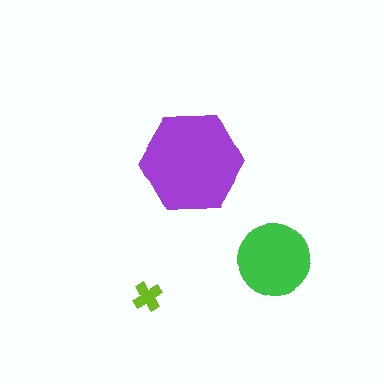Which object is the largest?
The purple hexagon.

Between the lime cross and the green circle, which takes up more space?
The green circle.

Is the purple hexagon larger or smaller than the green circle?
Larger.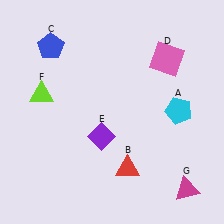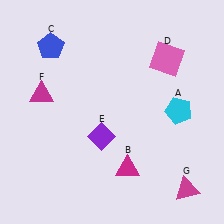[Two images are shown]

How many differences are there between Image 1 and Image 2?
There are 2 differences between the two images.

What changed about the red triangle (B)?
In Image 1, B is red. In Image 2, it changed to magenta.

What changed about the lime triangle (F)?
In Image 1, F is lime. In Image 2, it changed to magenta.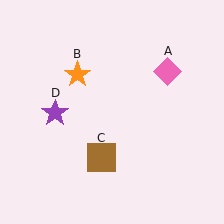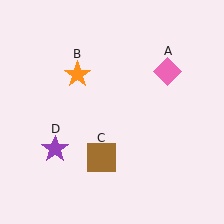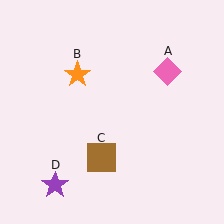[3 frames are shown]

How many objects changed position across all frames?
1 object changed position: purple star (object D).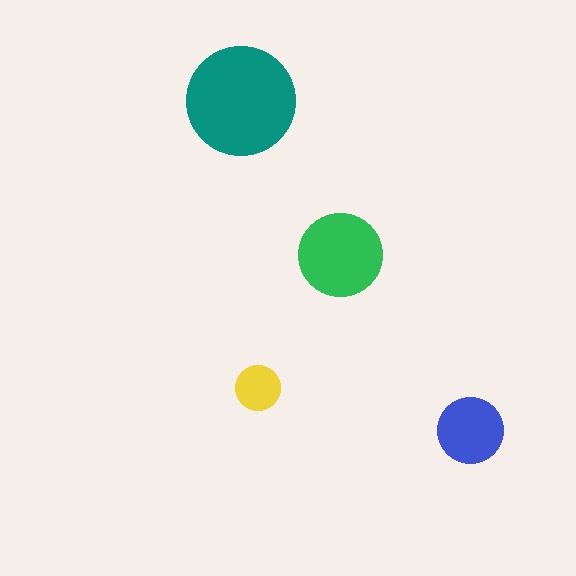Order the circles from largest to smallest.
the teal one, the green one, the blue one, the yellow one.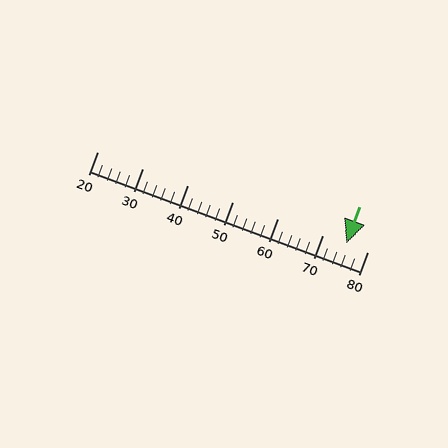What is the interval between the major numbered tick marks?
The major tick marks are spaced 10 units apart.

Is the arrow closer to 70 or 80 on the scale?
The arrow is closer to 80.